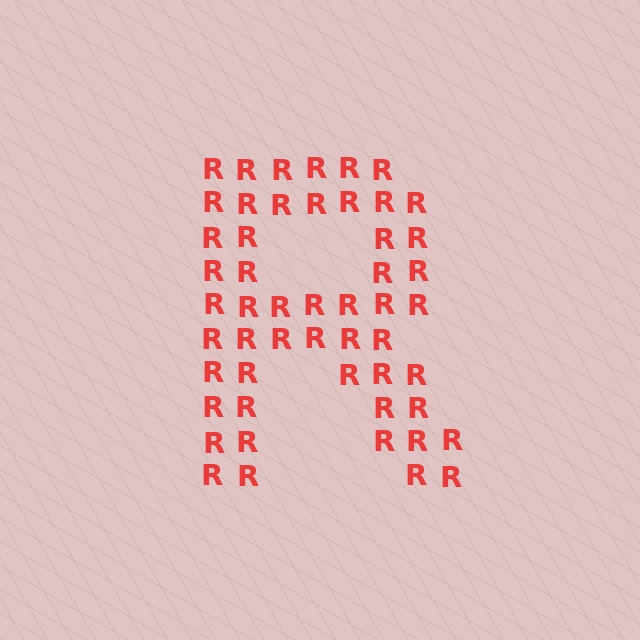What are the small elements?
The small elements are letter R's.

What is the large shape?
The large shape is the letter R.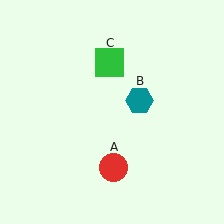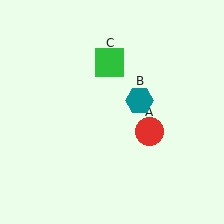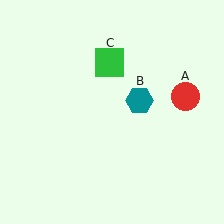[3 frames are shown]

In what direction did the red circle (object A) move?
The red circle (object A) moved up and to the right.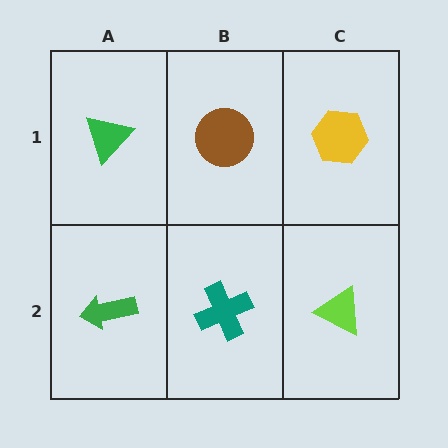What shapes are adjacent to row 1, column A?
A green arrow (row 2, column A), a brown circle (row 1, column B).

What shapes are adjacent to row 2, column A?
A green triangle (row 1, column A), a teal cross (row 2, column B).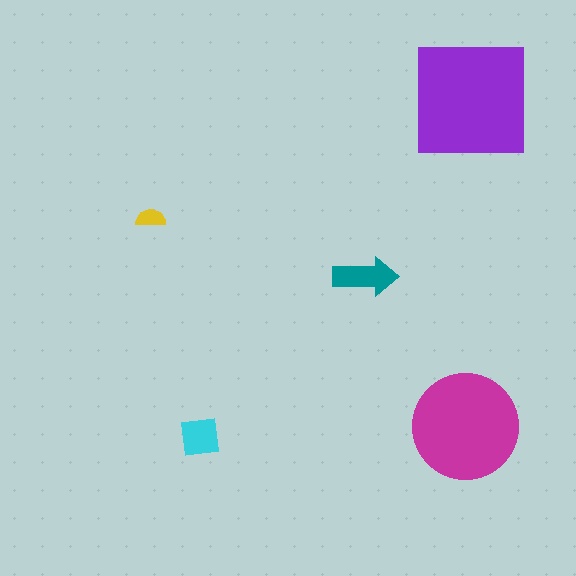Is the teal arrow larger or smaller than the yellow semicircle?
Larger.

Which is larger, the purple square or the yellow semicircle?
The purple square.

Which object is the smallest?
The yellow semicircle.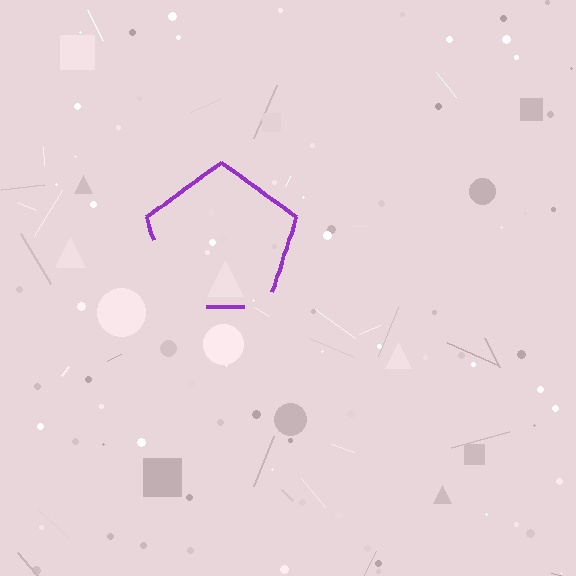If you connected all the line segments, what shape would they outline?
They would outline a pentagon.